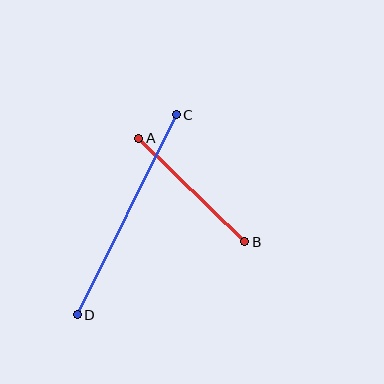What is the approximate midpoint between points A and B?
The midpoint is at approximately (192, 190) pixels.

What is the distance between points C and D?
The distance is approximately 223 pixels.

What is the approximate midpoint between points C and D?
The midpoint is at approximately (127, 215) pixels.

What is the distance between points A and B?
The distance is approximately 148 pixels.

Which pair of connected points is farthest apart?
Points C and D are farthest apart.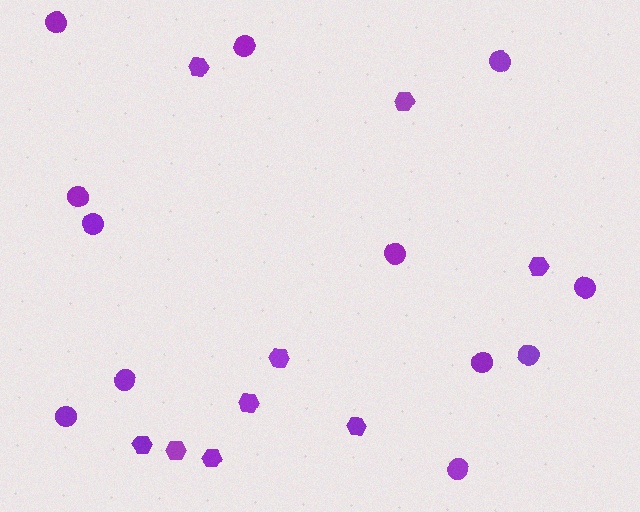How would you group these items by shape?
There are 2 groups: one group of circles (12) and one group of hexagons (9).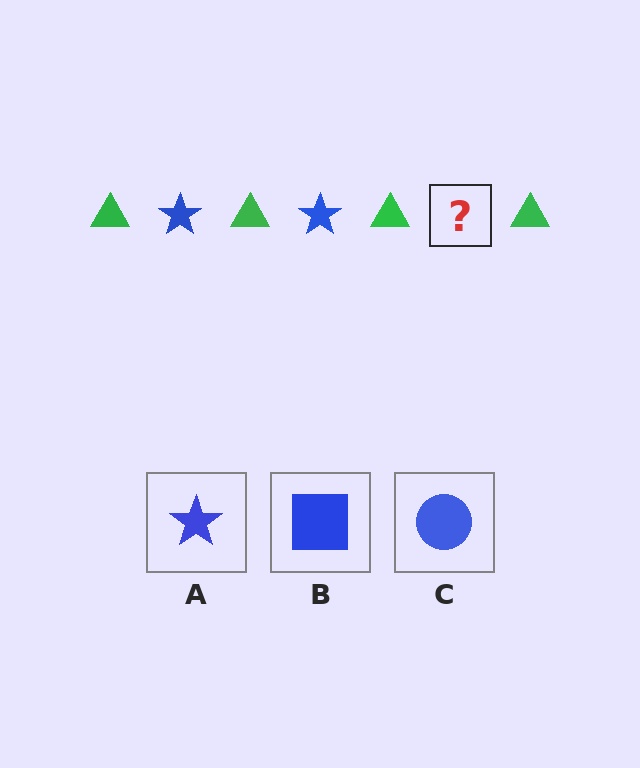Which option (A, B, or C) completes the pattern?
A.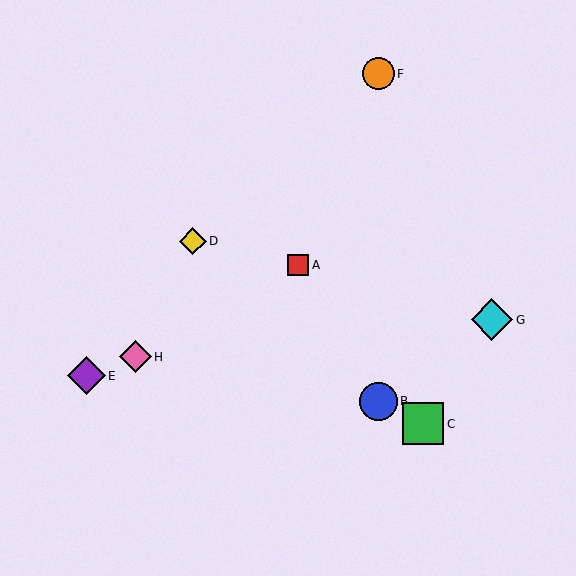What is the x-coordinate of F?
Object F is at x≈378.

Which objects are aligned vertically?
Objects B, F are aligned vertically.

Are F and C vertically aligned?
No, F is at x≈378 and C is at x≈423.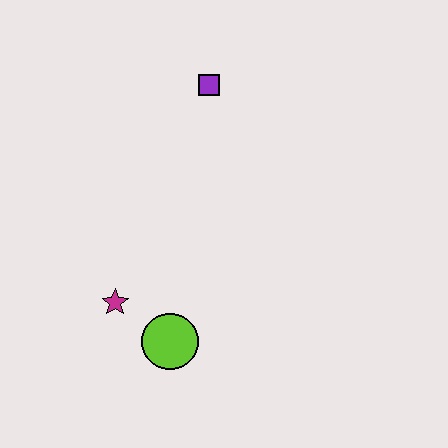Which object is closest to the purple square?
The magenta star is closest to the purple square.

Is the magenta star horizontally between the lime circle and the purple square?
No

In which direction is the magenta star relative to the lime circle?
The magenta star is to the left of the lime circle.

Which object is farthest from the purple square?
The lime circle is farthest from the purple square.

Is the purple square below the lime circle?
No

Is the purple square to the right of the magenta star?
Yes